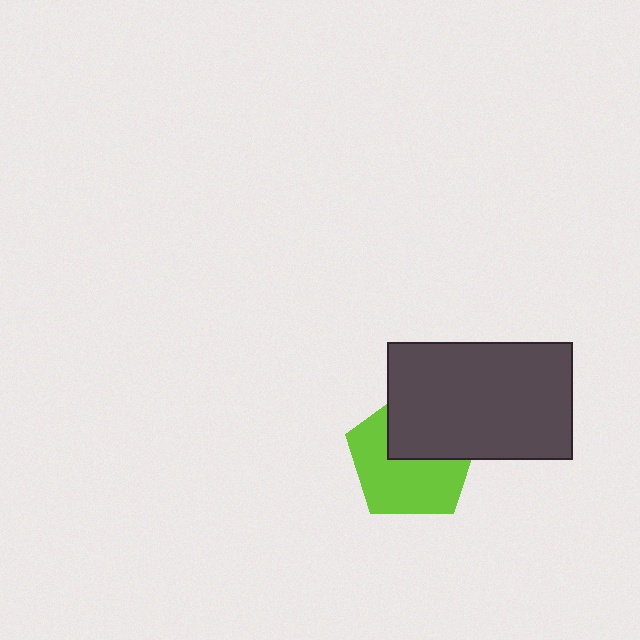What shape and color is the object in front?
The object in front is a dark gray rectangle.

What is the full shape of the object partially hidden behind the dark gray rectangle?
The partially hidden object is a lime pentagon.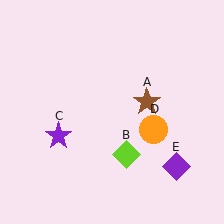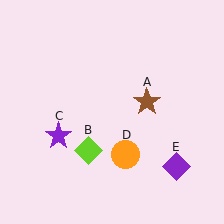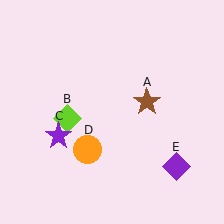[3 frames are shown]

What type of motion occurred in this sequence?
The lime diamond (object B), orange circle (object D) rotated clockwise around the center of the scene.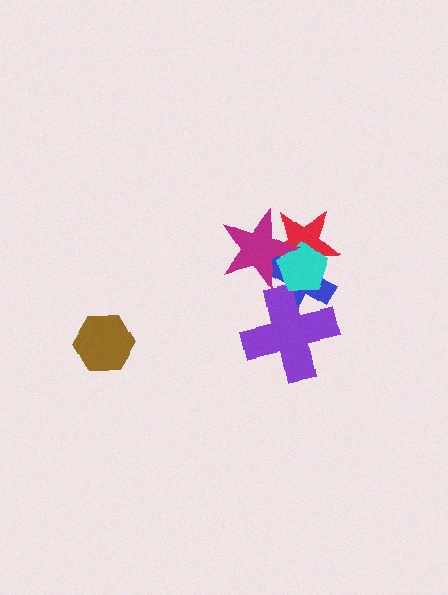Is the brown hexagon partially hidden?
No, no other shape covers it.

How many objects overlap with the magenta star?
3 objects overlap with the magenta star.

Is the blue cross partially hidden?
Yes, it is partially covered by another shape.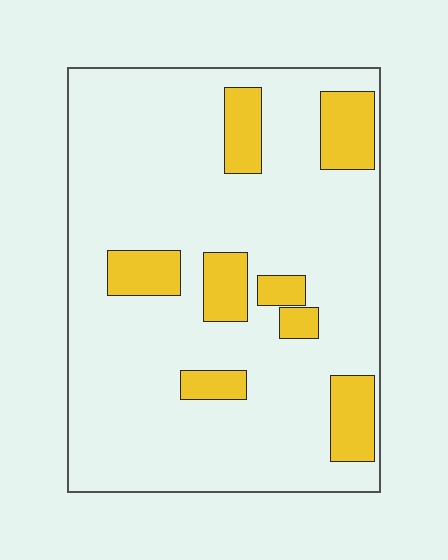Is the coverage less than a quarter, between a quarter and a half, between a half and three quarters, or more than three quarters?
Less than a quarter.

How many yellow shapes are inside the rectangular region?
8.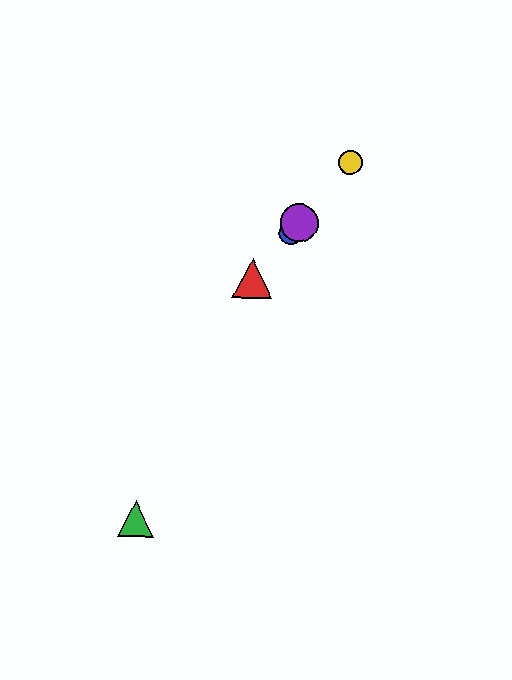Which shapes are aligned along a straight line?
The red triangle, the blue circle, the yellow circle, the purple circle are aligned along a straight line.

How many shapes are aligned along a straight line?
4 shapes (the red triangle, the blue circle, the yellow circle, the purple circle) are aligned along a straight line.